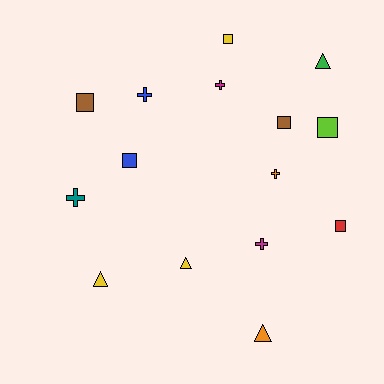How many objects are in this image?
There are 15 objects.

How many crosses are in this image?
There are 5 crosses.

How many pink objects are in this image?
There are no pink objects.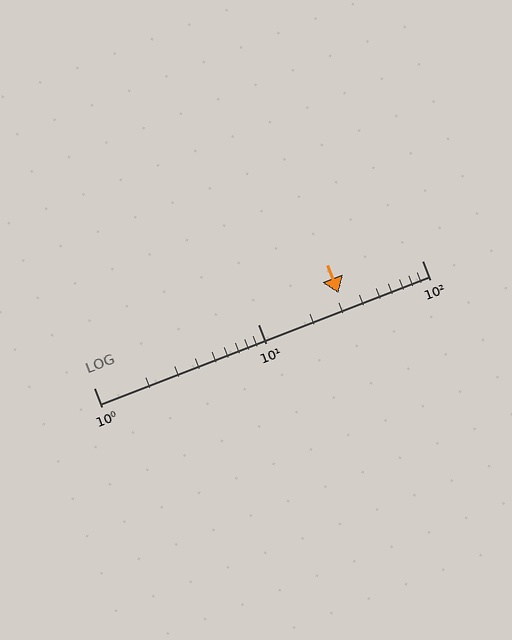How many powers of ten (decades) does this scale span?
The scale spans 2 decades, from 1 to 100.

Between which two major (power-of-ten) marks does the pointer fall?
The pointer is between 10 and 100.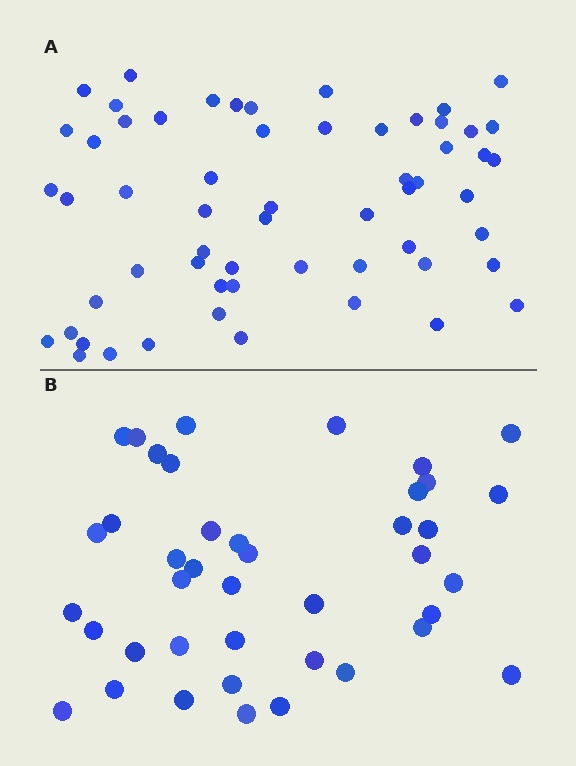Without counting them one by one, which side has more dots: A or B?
Region A (the top region) has more dots.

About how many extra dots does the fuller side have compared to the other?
Region A has approximately 20 more dots than region B.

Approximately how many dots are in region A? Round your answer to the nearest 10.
About 60 dots. (The exact count is 59, which rounds to 60.)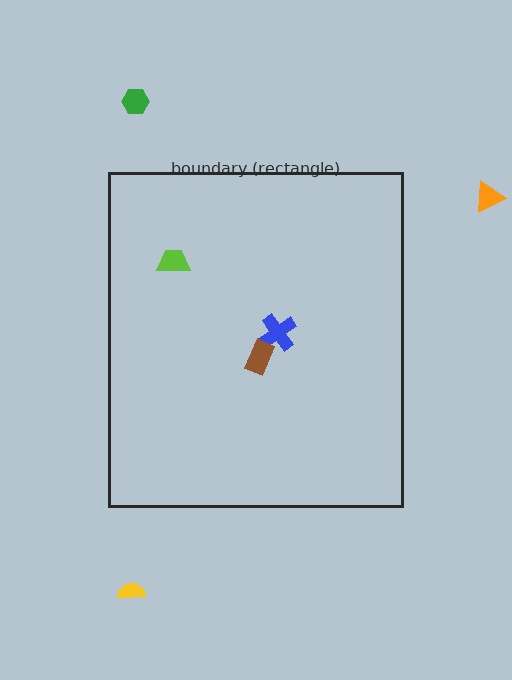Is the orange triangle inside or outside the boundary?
Outside.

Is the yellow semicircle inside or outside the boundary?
Outside.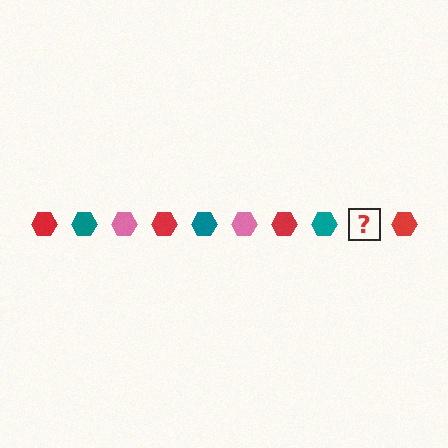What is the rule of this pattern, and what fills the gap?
The rule is that the pattern cycles through red, teal, pink hexagons. The gap should be filled with a pink hexagon.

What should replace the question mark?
The question mark should be replaced with a pink hexagon.